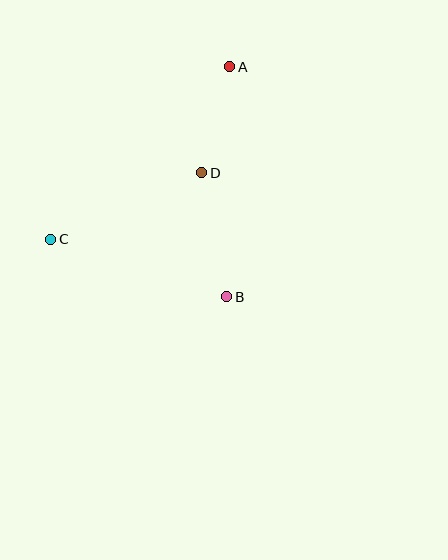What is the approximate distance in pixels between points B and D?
The distance between B and D is approximately 126 pixels.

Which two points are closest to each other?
Points A and D are closest to each other.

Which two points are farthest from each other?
Points A and C are farthest from each other.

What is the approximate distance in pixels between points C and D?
The distance between C and D is approximately 165 pixels.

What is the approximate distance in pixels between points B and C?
The distance between B and C is approximately 185 pixels.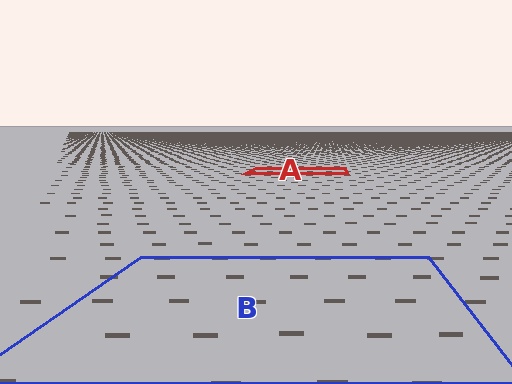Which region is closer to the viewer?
Region B is closer. The texture elements there are larger and more spread out.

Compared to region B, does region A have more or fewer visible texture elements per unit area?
Region A has more texture elements per unit area — they are packed more densely because it is farther away.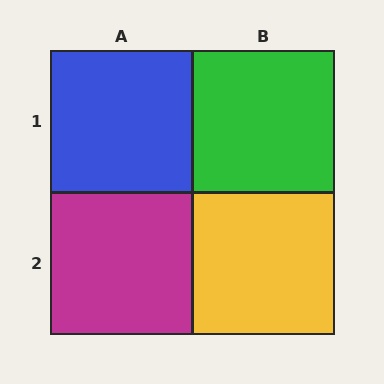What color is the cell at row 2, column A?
Magenta.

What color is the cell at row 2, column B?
Yellow.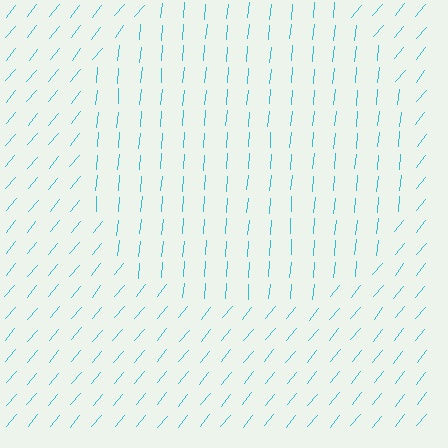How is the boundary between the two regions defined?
The boundary is defined purely by a change in line orientation (approximately 34 degrees difference). All lines are the same color and thickness.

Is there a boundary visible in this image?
Yes, there is a texture boundary formed by a change in line orientation.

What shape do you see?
I see a circle.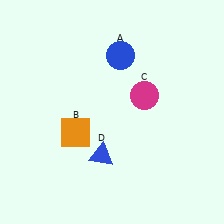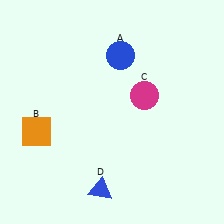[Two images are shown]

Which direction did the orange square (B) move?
The orange square (B) moved left.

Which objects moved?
The objects that moved are: the orange square (B), the blue triangle (D).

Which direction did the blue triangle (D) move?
The blue triangle (D) moved down.